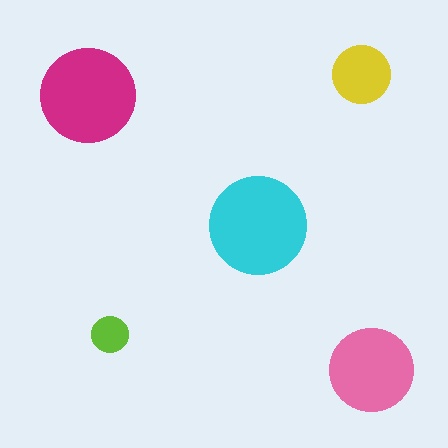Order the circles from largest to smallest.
the cyan one, the magenta one, the pink one, the yellow one, the lime one.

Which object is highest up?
The yellow circle is topmost.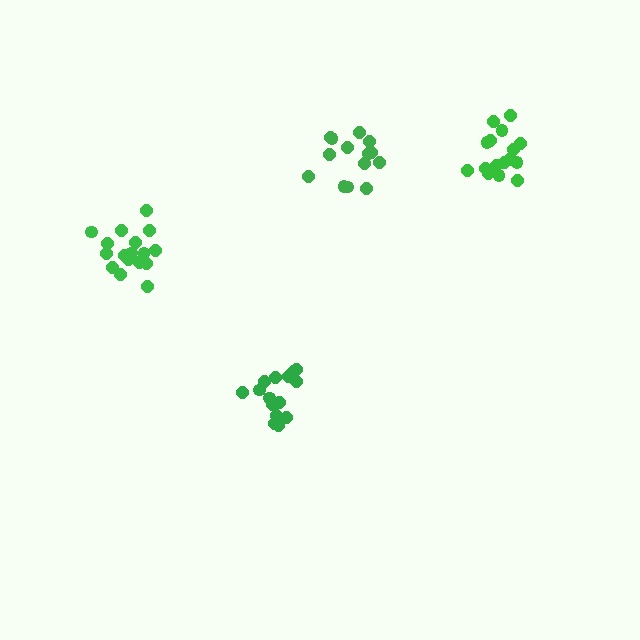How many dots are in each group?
Group 1: 15 dots, Group 2: 16 dots, Group 3: 18 dots, Group 4: 14 dots (63 total).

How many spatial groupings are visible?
There are 4 spatial groupings.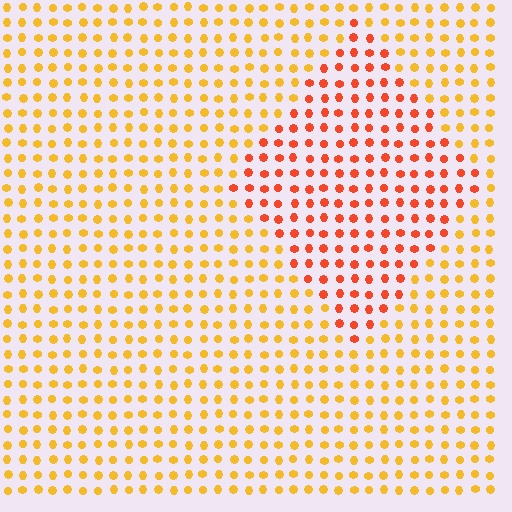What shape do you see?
I see a diamond.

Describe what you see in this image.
The image is filled with small yellow elements in a uniform arrangement. A diamond-shaped region is visible where the elements are tinted to a slightly different hue, forming a subtle color boundary.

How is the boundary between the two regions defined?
The boundary is defined purely by a slight shift in hue (about 35 degrees). Spacing, size, and orientation are identical on both sides.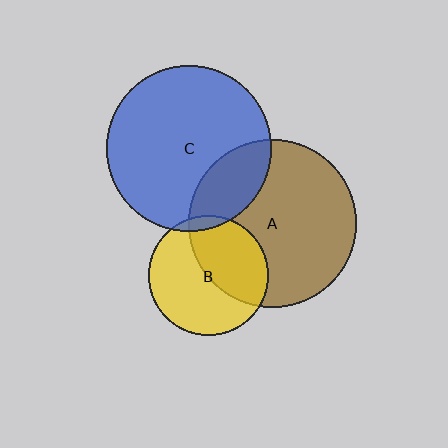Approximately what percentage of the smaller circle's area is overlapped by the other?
Approximately 45%.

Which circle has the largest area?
Circle A (brown).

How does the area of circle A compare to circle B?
Approximately 2.0 times.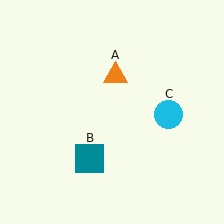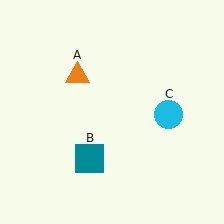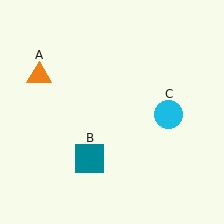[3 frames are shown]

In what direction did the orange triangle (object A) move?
The orange triangle (object A) moved left.